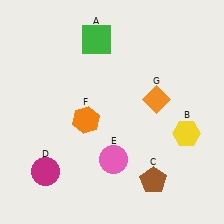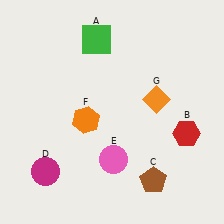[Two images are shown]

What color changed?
The hexagon (B) changed from yellow in Image 1 to red in Image 2.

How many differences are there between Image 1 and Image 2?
There is 1 difference between the two images.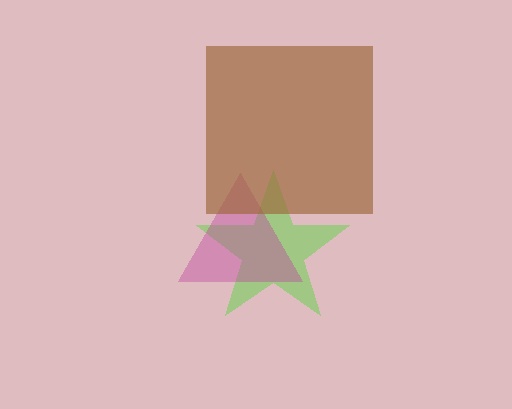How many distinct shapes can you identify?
There are 3 distinct shapes: a lime star, a magenta triangle, a brown square.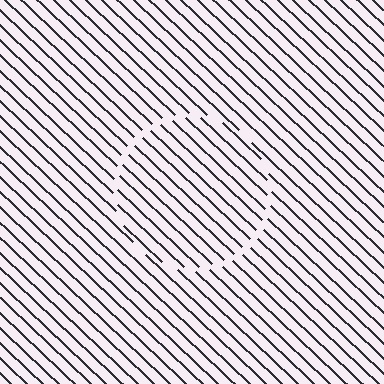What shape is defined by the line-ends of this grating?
An illusory circle. The interior of the shape contains the same grating, shifted by half a period — the contour is defined by the phase discontinuity where line-ends from the inner and outer gratings abut.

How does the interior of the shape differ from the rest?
The interior of the shape contains the same grating, shifted by half a period — the contour is defined by the phase discontinuity where line-ends from the inner and outer gratings abut.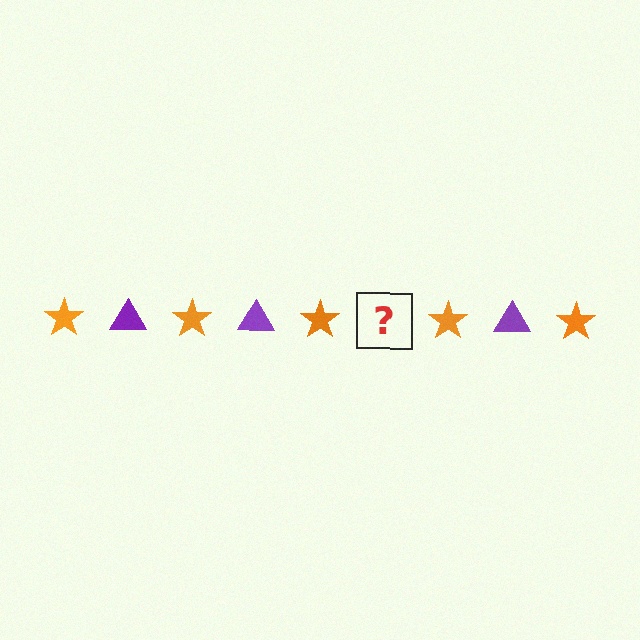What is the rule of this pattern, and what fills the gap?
The rule is that the pattern alternates between orange star and purple triangle. The gap should be filled with a purple triangle.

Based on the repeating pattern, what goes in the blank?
The blank should be a purple triangle.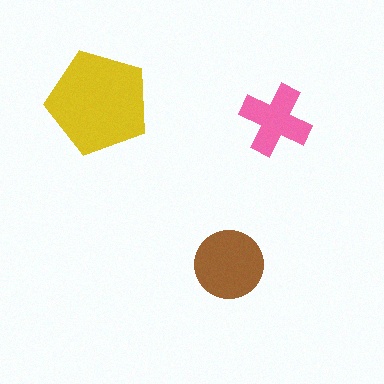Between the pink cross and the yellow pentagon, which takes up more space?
The yellow pentagon.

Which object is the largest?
The yellow pentagon.